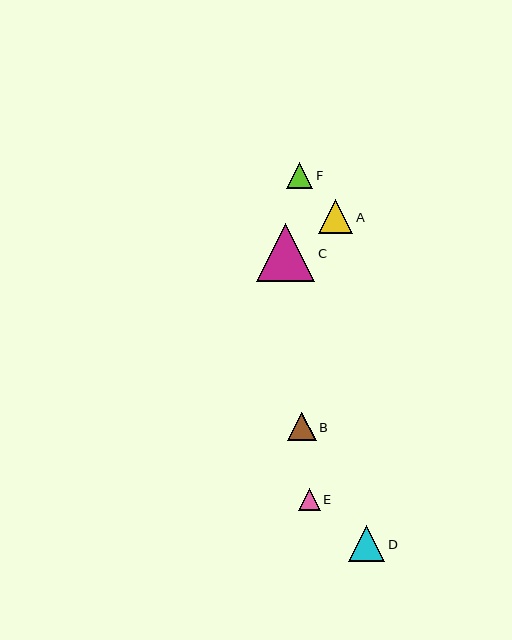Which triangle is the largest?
Triangle C is the largest with a size of approximately 58 pixels.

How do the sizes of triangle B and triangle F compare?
Triangle B and triangle F are approximately the same size.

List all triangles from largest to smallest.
From largest to smallest: C, D, A, B, F, E.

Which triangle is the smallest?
Triangle E is the smallest with a size of approximately 22 pixels.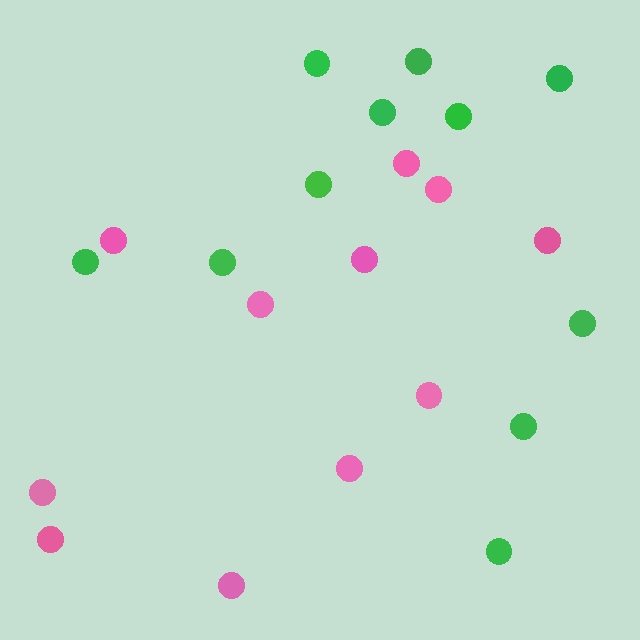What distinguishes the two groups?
There are 2 groups: one group of pink circles (11) and one group of green circles (11).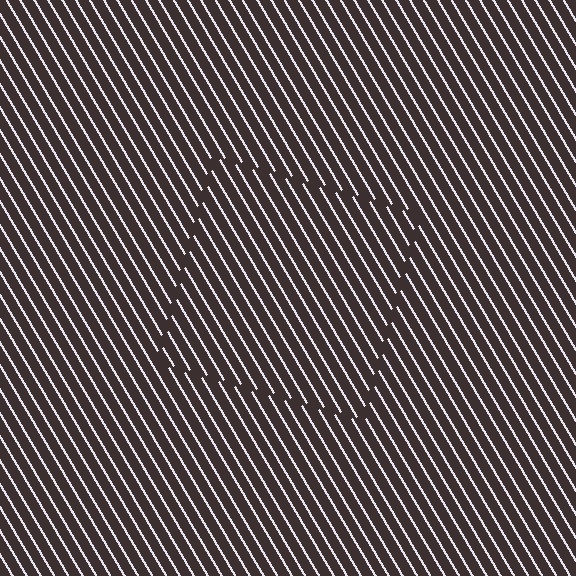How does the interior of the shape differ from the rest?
The interior of the shape contains the same grating, shifted by half a period — the contour is defined by the phase discontinuity where line-ends from the inner and outer gratings abut.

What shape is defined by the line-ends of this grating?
An illusory square. The interior of the shape contains the same grating, shifted by half a period — the contour is defined by the phase discontinuity where line-ends from the inner and outer gratings abut.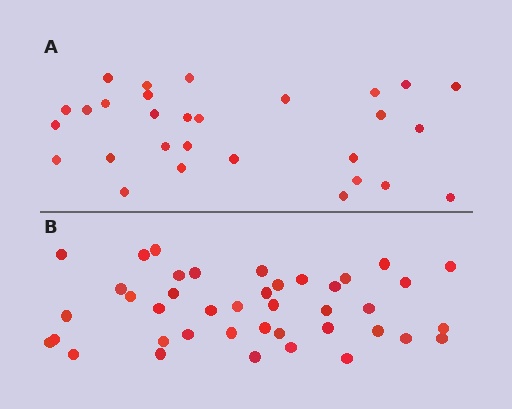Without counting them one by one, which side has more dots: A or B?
Region B (the bottom region) has more dots.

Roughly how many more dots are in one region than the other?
Region B has roughly 12 or so more dots than region A.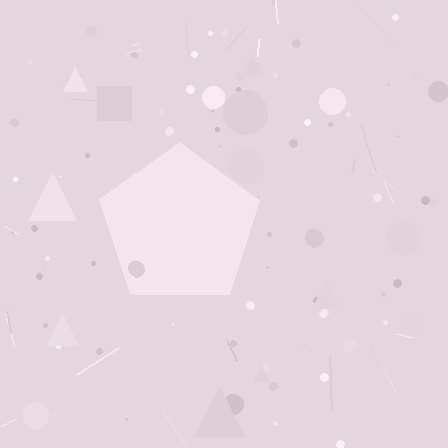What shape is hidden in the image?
A pentagon is hidden in the image.